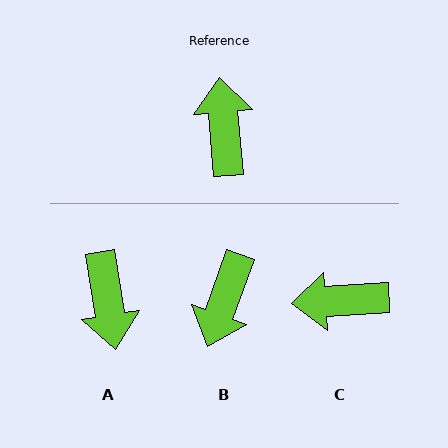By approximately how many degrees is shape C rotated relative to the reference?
Approximately 89 degrees counter-clockwise.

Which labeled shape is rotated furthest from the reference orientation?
A, about 176 degrees away.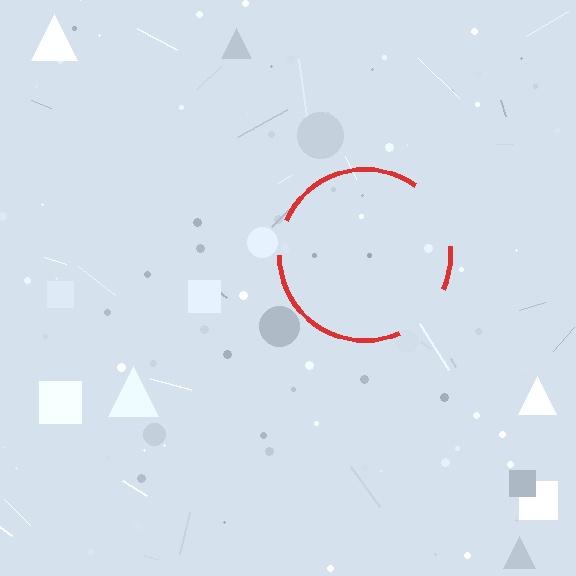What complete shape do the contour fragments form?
The contour fragments form a circle.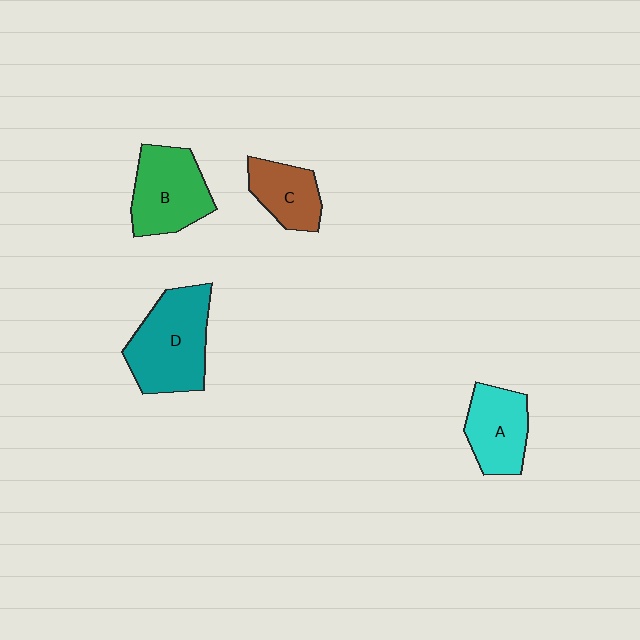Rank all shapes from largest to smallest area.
From largest to smallest: D (teal), B (green), A (cyan), C (brown).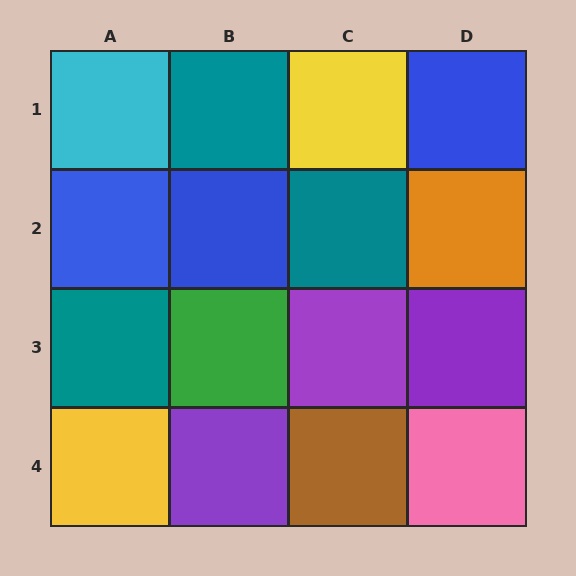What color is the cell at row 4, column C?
Brown.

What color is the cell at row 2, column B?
Blue.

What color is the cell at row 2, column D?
Orange.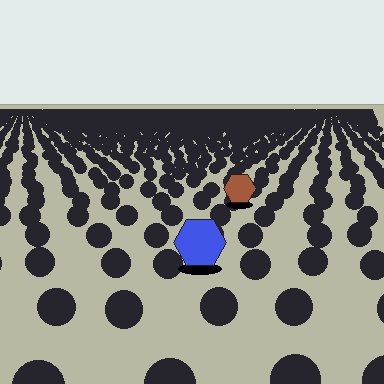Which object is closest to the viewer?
The blue hexagon is closest. The texture marks near it are larger and more spread out.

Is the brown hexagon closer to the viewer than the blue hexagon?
No. The blue hexagon is closer — you can tell from the texture gradient: the ground texture is coarser near it.